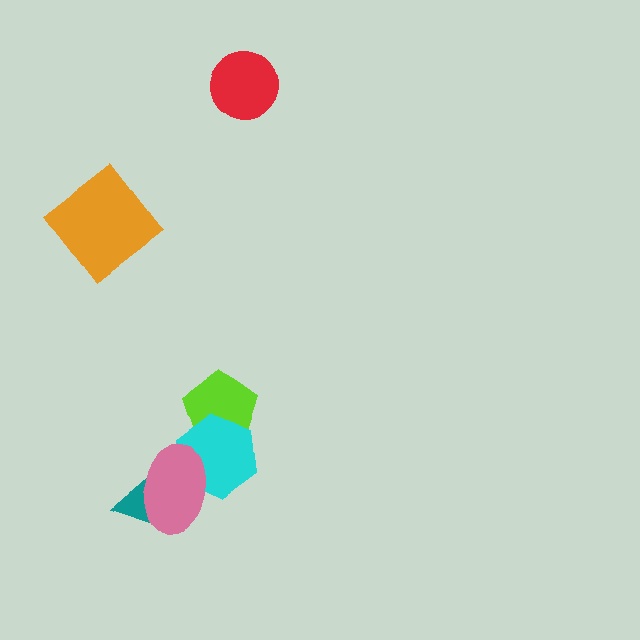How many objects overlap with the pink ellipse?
2 objects overlap with the pink ellipse.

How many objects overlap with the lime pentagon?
1 object overlaps with the lime pentagon.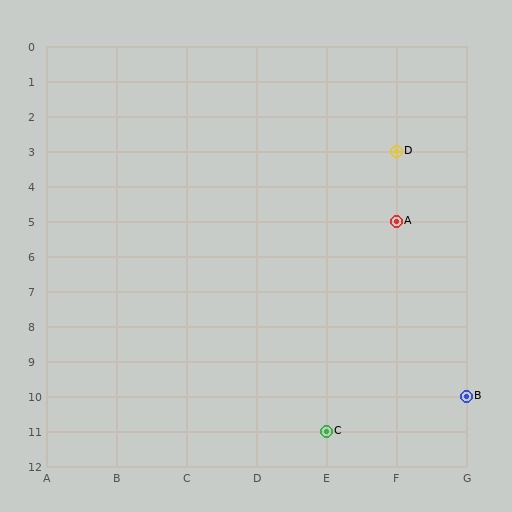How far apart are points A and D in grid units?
Points A and D are 2 rows apart.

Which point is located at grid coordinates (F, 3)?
Point D is at (F, 3).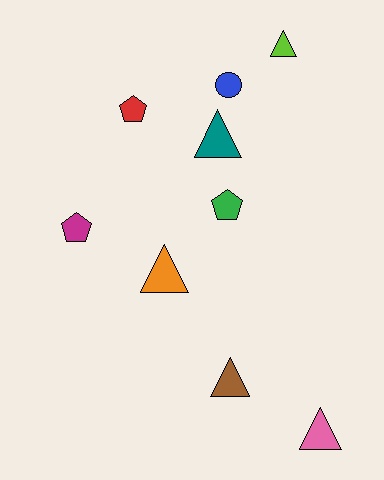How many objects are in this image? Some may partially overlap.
There are 9 objects.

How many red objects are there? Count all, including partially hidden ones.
There is 1 red object.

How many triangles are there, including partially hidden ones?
There are 5 triangles.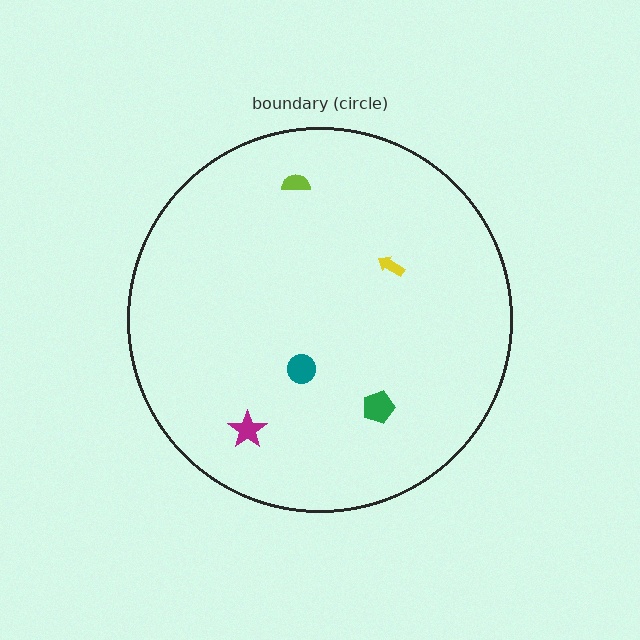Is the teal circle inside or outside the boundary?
Inside.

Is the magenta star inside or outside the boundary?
Inside.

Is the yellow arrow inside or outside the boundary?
Inside.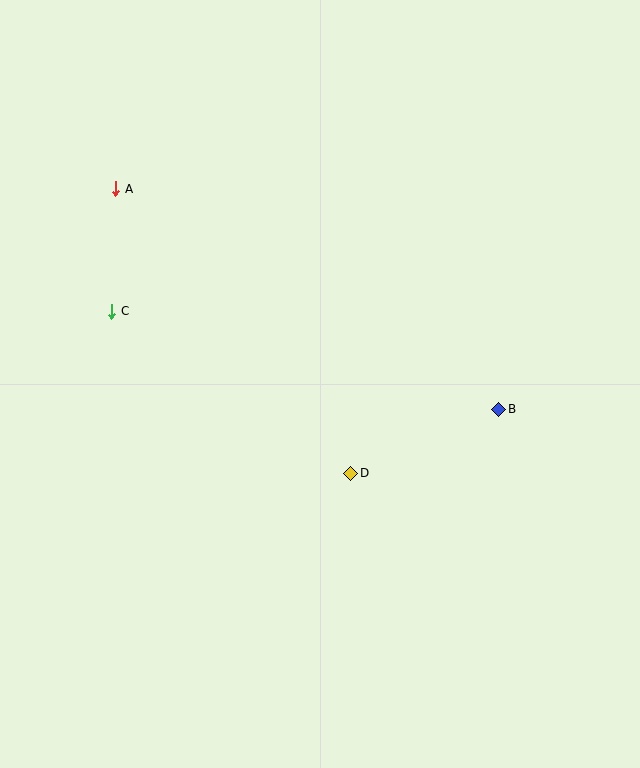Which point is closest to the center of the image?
Point D at (351, 473) is closest to the center.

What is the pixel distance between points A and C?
The distance between A and C is 123 pixels.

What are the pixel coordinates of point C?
Point C is at (112, 311).